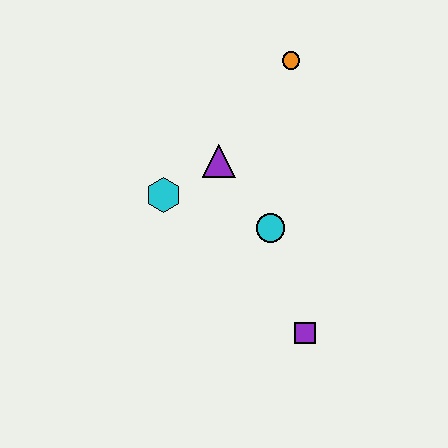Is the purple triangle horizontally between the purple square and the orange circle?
No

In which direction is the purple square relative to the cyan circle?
The purple square is below the cyan circle.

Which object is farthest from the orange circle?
The purple square is farthest from the orange circle.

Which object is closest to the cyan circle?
The purple triangle is closest to the cyan circle.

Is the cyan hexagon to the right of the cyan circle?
No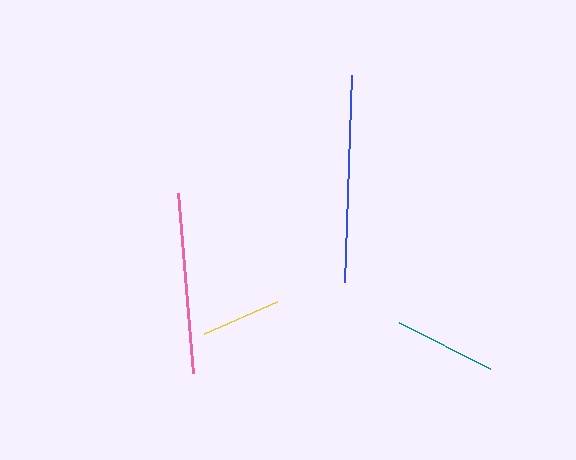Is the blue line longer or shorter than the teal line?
The blue line is longer than the teal line.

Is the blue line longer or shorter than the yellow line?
The blue line is longer than the yellow line.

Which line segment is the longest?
The blue line is the longest at approximately 206 pixels.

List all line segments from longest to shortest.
From longest to shortest: blue, pink, teal, yellow.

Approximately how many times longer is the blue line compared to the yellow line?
The blue line is approximately 2.6 times the length of the yellow line.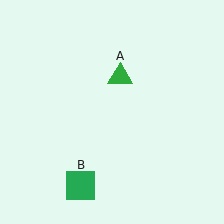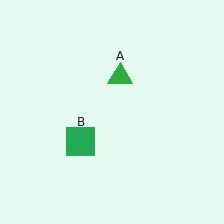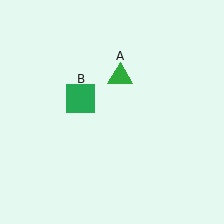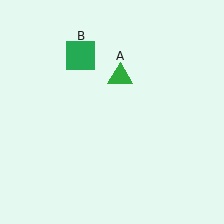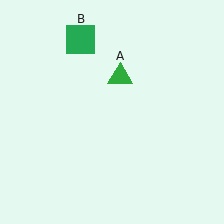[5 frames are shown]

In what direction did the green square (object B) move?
The green square (object B) moved up.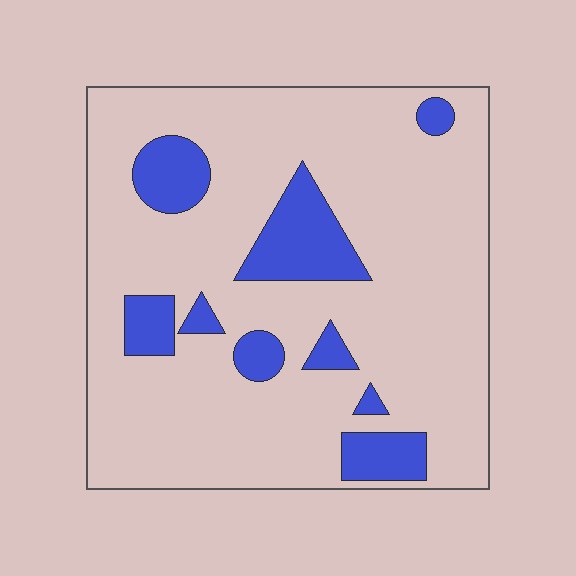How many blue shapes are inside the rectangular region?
9.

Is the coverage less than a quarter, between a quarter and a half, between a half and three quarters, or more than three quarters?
Less than a quarter.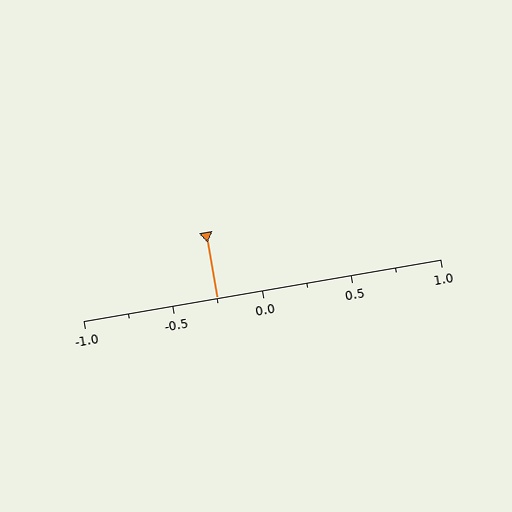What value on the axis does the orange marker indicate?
The marker indicates approximately -0.25.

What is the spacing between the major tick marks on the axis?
The major ticks are spaced 0.5 apart.